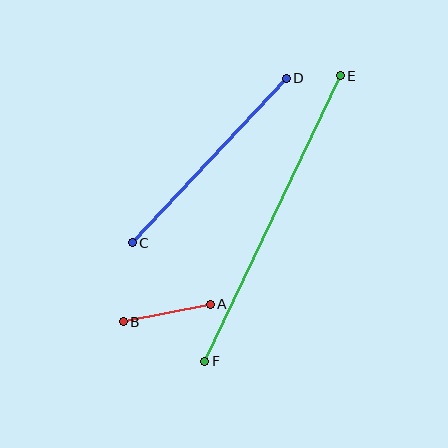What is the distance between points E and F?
The distance is approximately 316 pixels.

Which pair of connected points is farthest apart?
Points E and F are farthest apart.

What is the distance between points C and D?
The distance is approximately 225 pixels.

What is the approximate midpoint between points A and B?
The midpoint is at approximately (167, 313) pixels.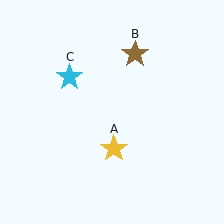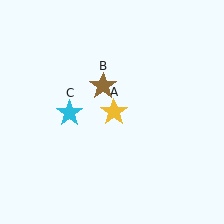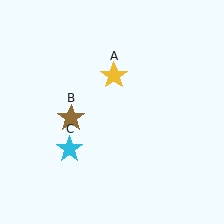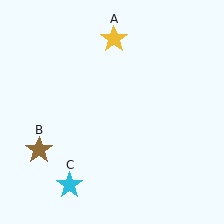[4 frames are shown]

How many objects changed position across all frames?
3 objects changed position: yellow star (object A), brown star (object B), cyan star (object C).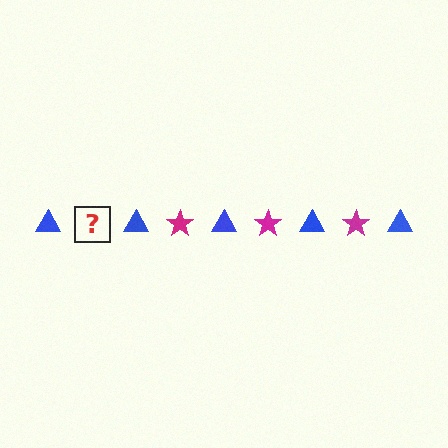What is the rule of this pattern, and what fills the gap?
The rule is that the pattern alternates between blue triangle and magenta star. The gap should be filled with a magenta star.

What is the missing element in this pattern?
The missing element is a magenta star.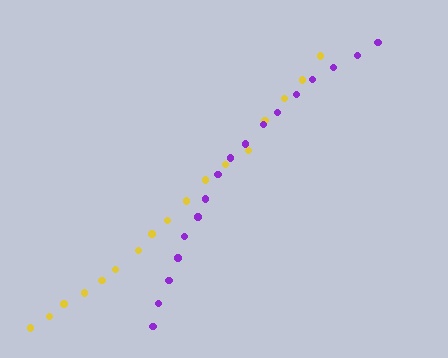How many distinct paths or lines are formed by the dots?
There are 2 distinct paths.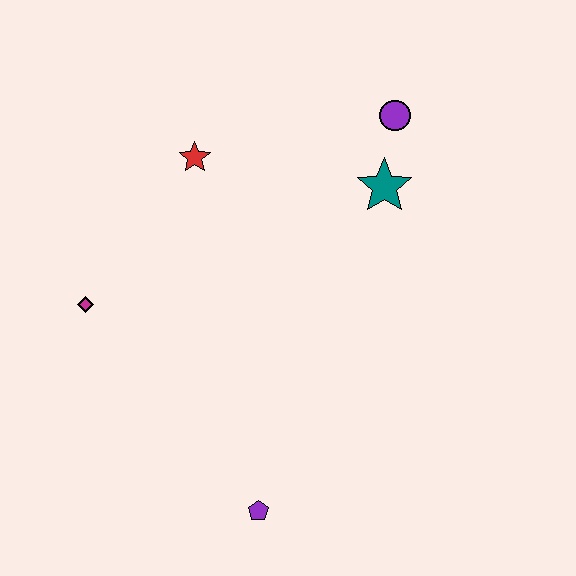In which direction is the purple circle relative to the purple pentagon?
The purple circle is above the purple pentagon.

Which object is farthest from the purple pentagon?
The purple circle is farthest from the purple pentagon.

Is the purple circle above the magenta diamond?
Yes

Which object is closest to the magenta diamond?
The red star is closest to the magenta diamond.